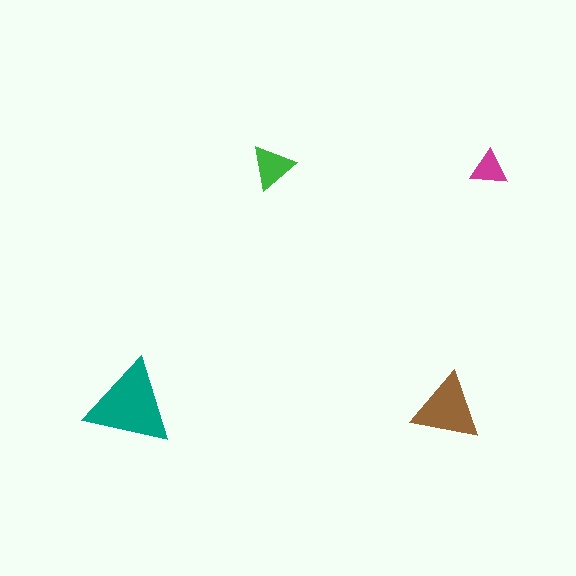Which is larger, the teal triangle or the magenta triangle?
The teal one.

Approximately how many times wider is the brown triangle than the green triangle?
About 1.5 times wider.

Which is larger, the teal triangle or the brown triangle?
The teal one.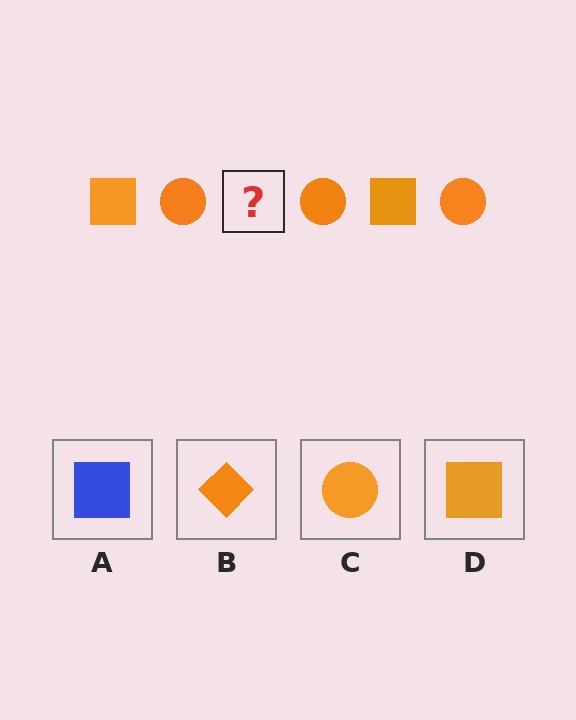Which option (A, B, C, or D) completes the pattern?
D.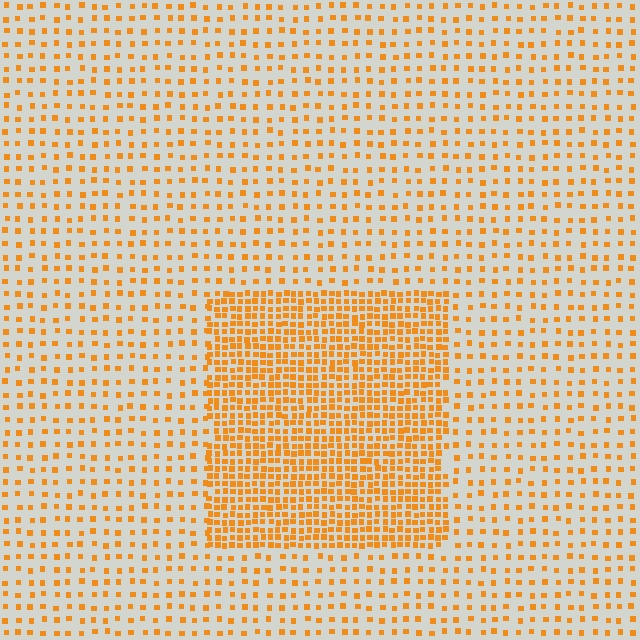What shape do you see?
I see a rectangle.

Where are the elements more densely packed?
The elements are more densely packed inside the rectangle boundary.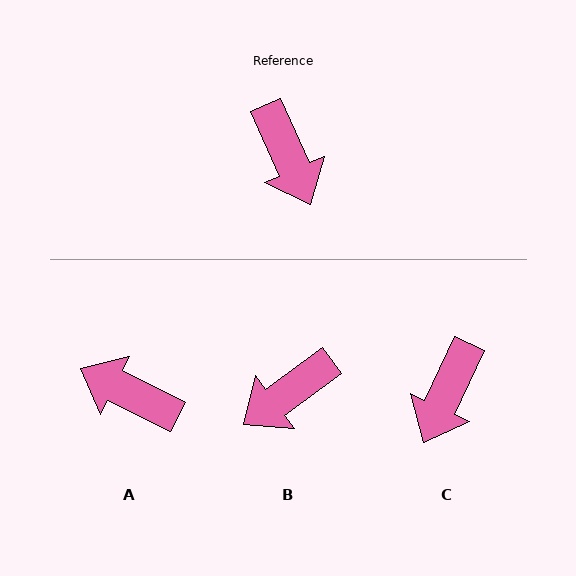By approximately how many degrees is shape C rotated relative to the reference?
Approximately 49 degrees clockwise.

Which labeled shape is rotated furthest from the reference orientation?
A, about 141 degrees away.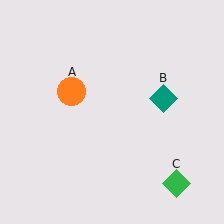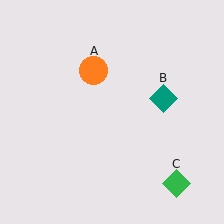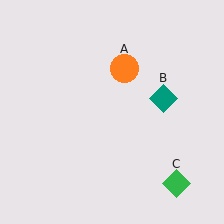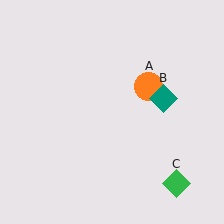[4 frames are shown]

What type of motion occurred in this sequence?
The orange circle (object A) rotated clockwise around the center of the scene.